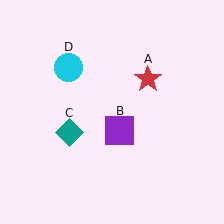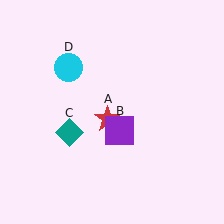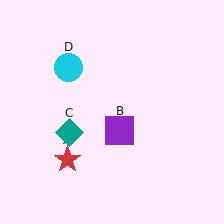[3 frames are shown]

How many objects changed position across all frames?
1 object changed position: red star (object A).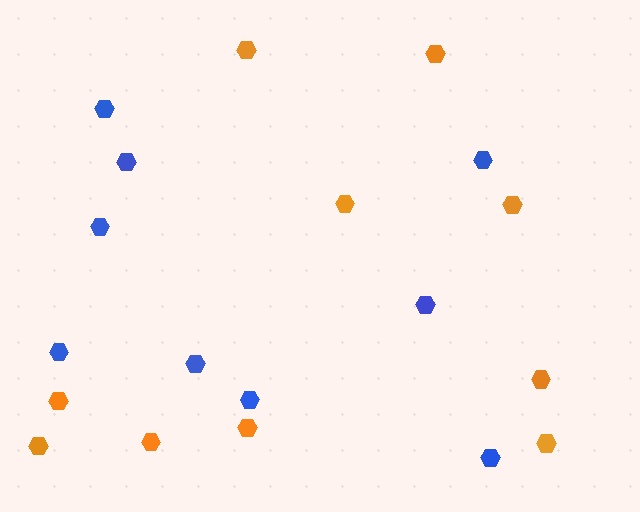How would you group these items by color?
There are 2 groups: one group of blue hexagons (9) and one group of orange hexagons (10).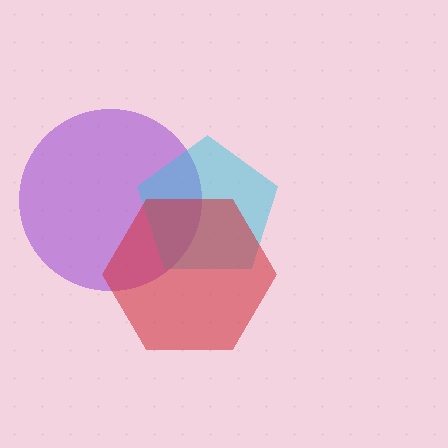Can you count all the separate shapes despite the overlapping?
Yes, there are 3 separate shapes.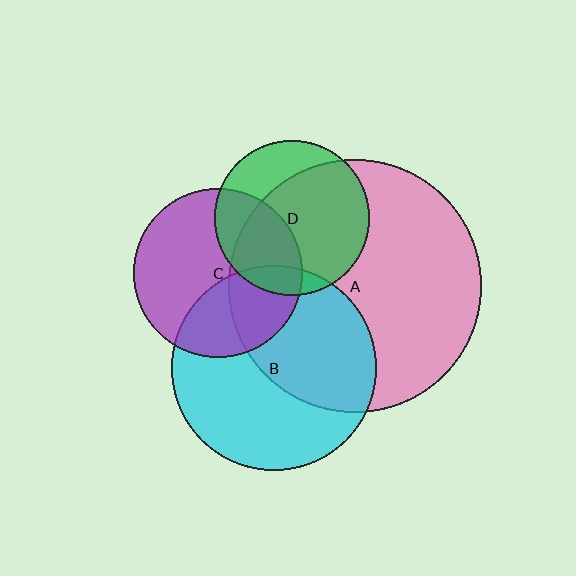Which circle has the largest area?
Circle A (pink).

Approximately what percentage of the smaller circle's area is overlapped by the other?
Approximately 50%.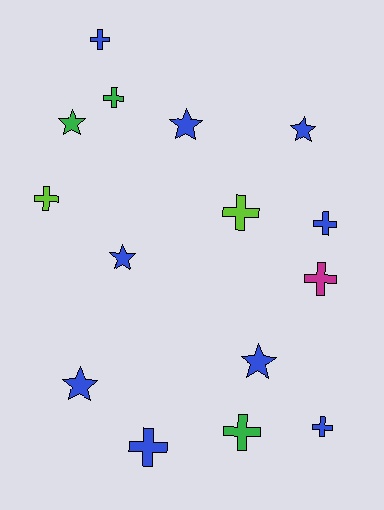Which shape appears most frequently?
Cross, with 9 objects.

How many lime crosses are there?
There are 2 lime crosses.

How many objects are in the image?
There are 15 objects.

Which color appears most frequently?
Blue, with 9 objects.